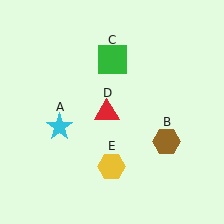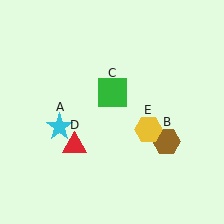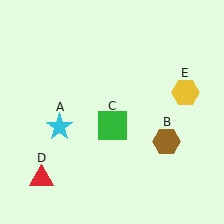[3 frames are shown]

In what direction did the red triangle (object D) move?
The red triangle (object D) moved down and to the left.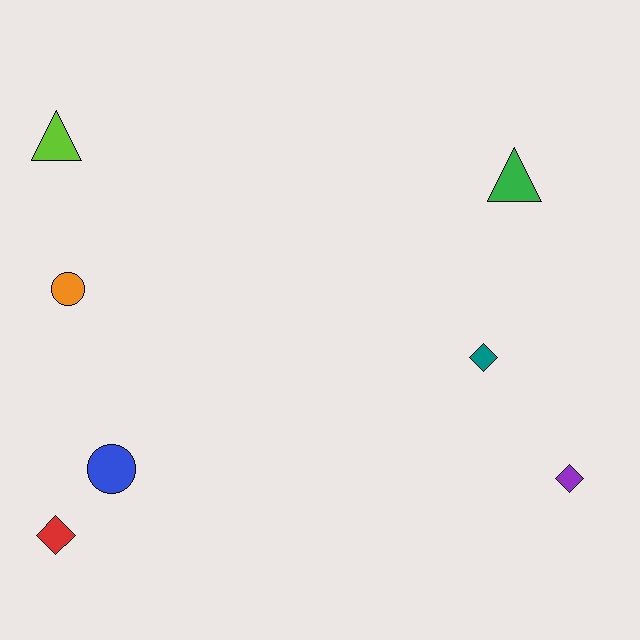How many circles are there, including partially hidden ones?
There are 2 circles.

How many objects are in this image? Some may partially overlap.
There are 7 objects.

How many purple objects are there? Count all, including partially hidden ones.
There is 1 purple object.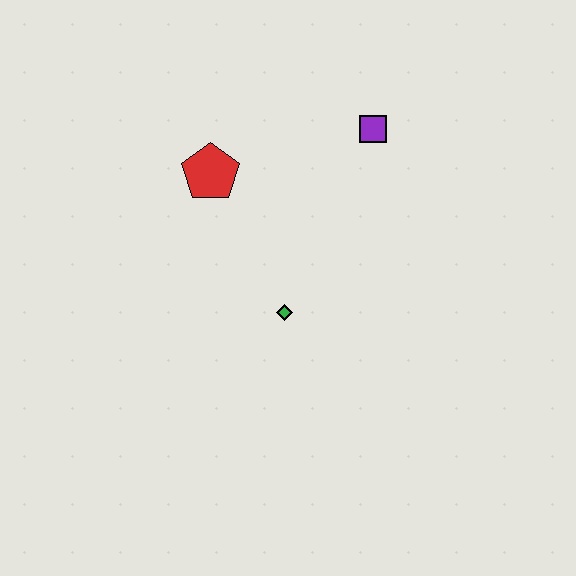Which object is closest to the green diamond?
The red pentagon is closest to the green diamond.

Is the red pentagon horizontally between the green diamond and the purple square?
No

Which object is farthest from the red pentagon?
The purple square is farthest from the red pentagon.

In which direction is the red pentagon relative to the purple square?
The red pentagon is to the left of the purple square.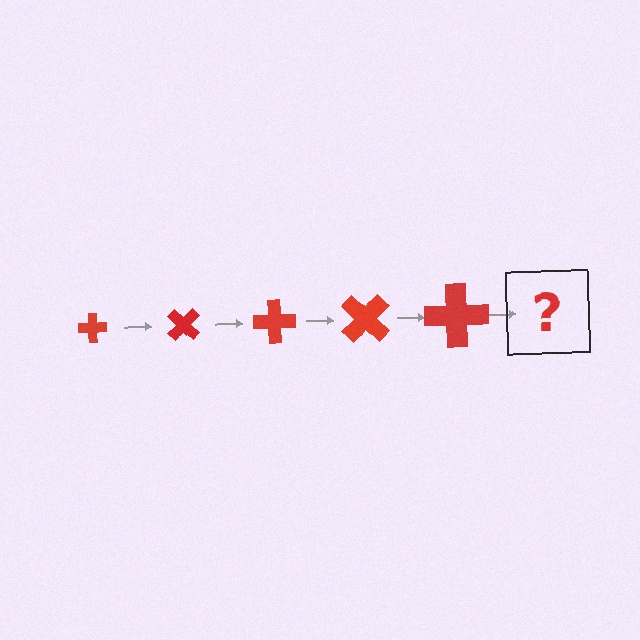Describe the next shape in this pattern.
It should be a cross, larger than the previous one and rotated 225 degrees from the start.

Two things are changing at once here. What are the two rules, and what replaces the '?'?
The two rules are that the cross grows larger each step and it rotates 45 degrees each step. The '?' should be a cross, larger than the previous one and rotated 225 degrees from the start.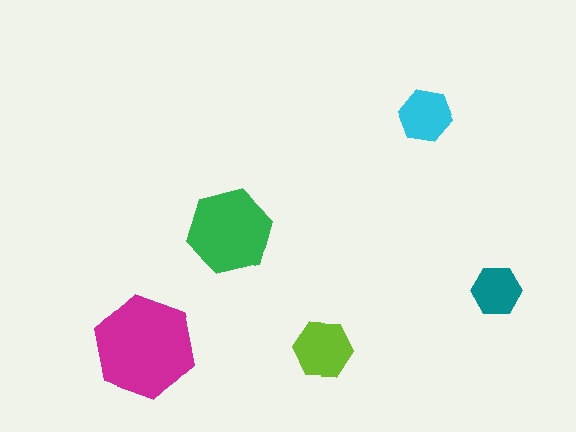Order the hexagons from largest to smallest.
the magenta one, the green one, the lime one, the cyan one, the teal one.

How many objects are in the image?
There are 5 objects in the image.